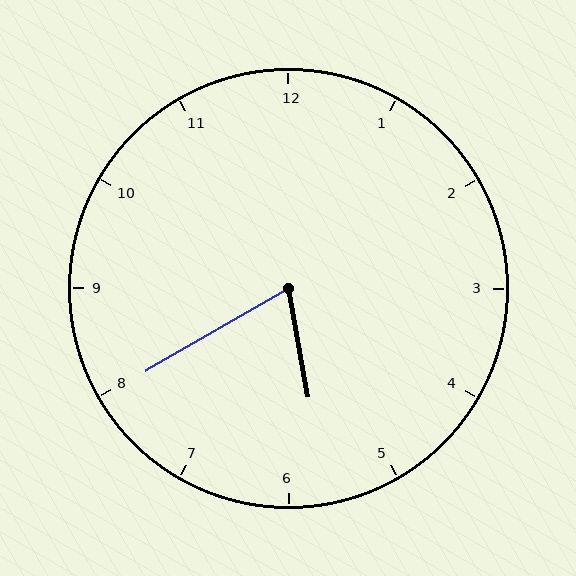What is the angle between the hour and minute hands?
Approximately 70 degrees.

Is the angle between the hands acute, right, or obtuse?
It is acute.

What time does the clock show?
5:40.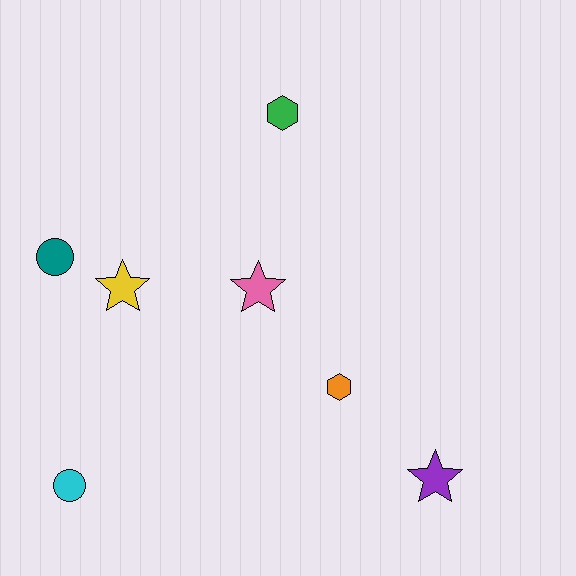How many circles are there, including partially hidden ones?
There are 2 circles.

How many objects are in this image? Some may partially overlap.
There are 7 objects.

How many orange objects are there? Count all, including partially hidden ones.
There is 1 orange object.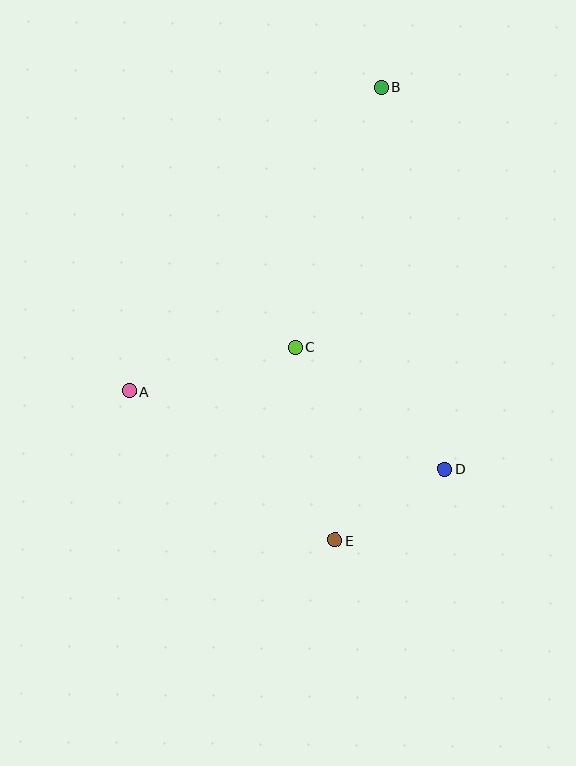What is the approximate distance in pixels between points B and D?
The distance between B and D is approximately 387 pixels.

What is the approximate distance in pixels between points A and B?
The distance between A and B is approximately 395 pixels.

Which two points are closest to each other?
Points D and E are closest to each other.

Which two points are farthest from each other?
Points B and E are farthest from each other.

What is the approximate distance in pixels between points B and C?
The distance between B and C is approximately 274 pixels.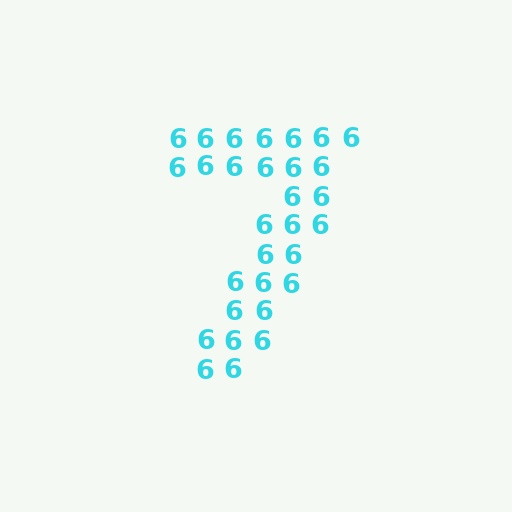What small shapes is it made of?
It is made of small digit 6's.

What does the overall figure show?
The overall figure shows the digit 7.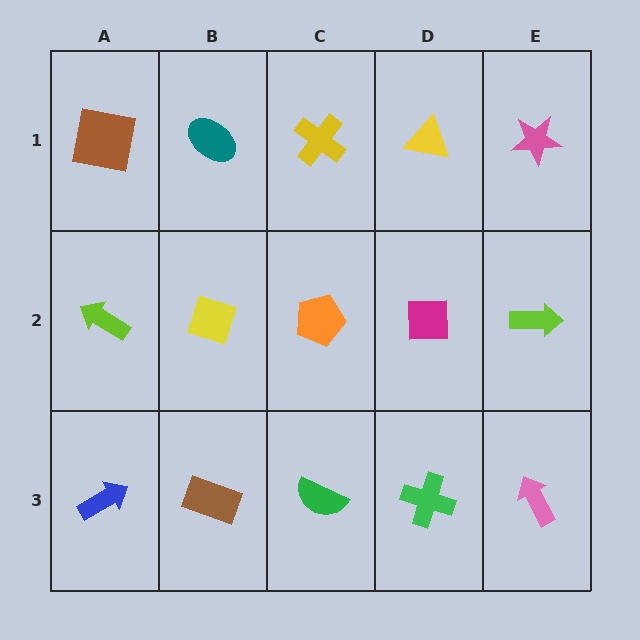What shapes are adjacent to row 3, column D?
A magenta square (row 2, column D), a green semicircle (row 3, column C), a pink arrow (row 3, column E).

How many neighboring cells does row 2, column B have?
4.